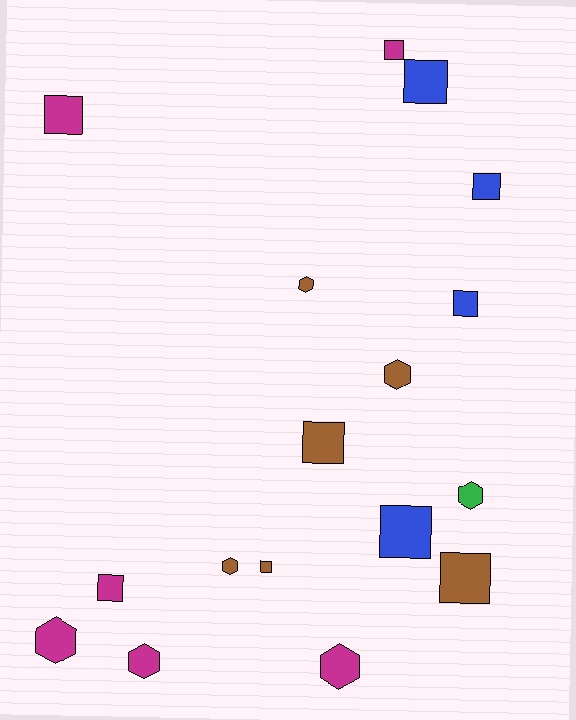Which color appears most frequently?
Magenta, with 6 objects.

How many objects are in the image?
There are 17 objects.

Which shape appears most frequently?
Square, with 10 objects.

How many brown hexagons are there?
There are 3 brown hexagons.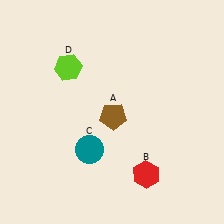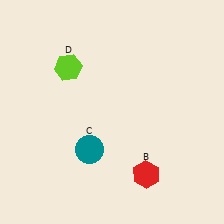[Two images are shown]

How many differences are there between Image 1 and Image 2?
There is 1 difference between the two images.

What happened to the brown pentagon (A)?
The brown pentagon (A) was removed in Image 2. It was in the bottom-right area of Image 1.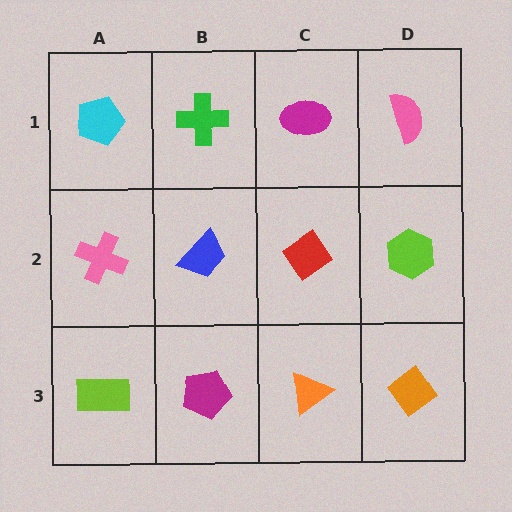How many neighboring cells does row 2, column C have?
4.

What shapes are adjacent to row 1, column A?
A pink cross (row 2, column A), a green cross (row 1, column B).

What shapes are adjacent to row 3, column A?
A pink cross (row 2, column A), a magenta pentagon (row 3, column B).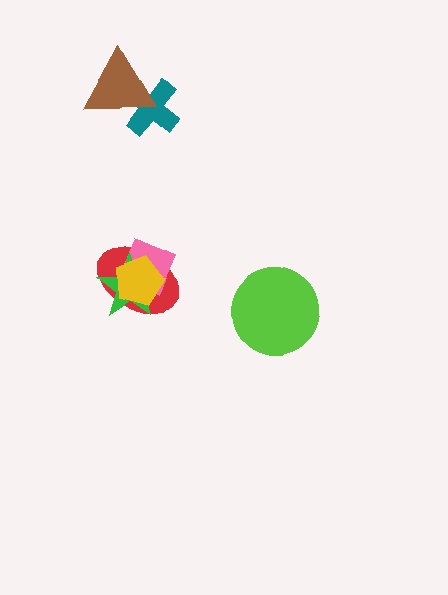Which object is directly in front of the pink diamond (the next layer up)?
The green star is directly in front of the pink diamond.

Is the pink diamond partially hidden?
Yes, it is partially covered by another shape.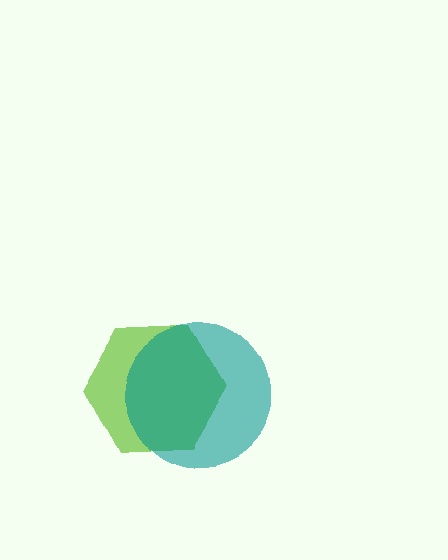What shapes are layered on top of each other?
The layered shapes are: a lime hexagon, a teal circle.